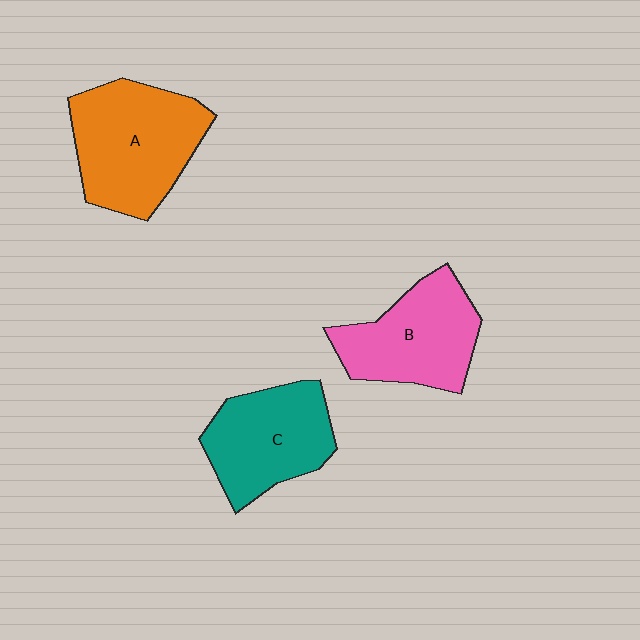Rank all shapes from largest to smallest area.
From largest to smallest: A (orange), B (pink), C (teal).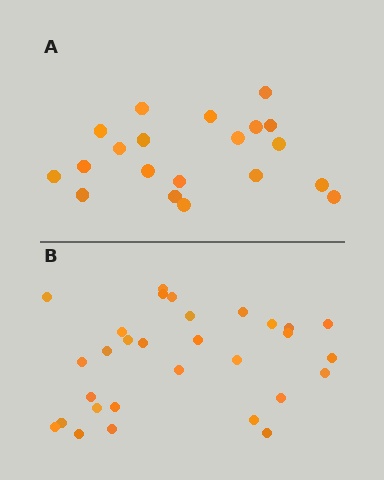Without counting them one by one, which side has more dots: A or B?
Region B (the bottom region) has more dots.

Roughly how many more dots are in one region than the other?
Region B has roughly 10 or so more dots than region A.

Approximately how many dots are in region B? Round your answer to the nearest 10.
About 30 dots.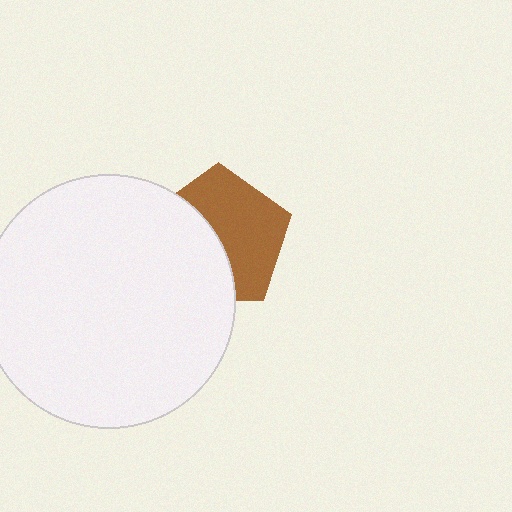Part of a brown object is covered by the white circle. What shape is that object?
It is a pentagon.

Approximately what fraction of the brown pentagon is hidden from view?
Roughly 45% of the brown pentagon is hidden behind the white circle.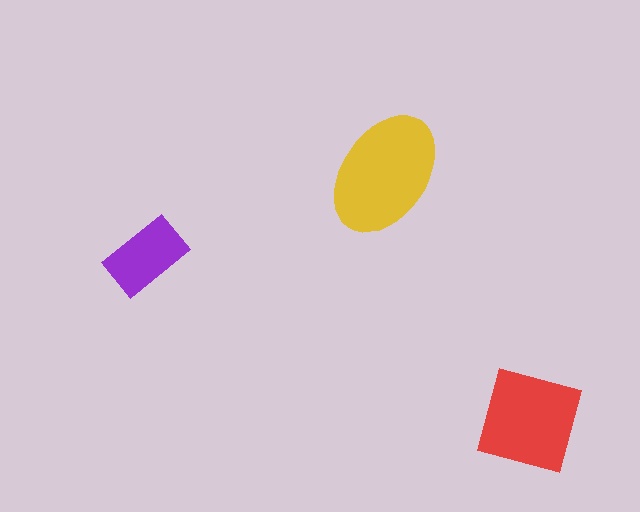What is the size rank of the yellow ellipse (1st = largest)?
1st.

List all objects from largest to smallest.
The yellow ellipse, the red diamond, the purple rectangle.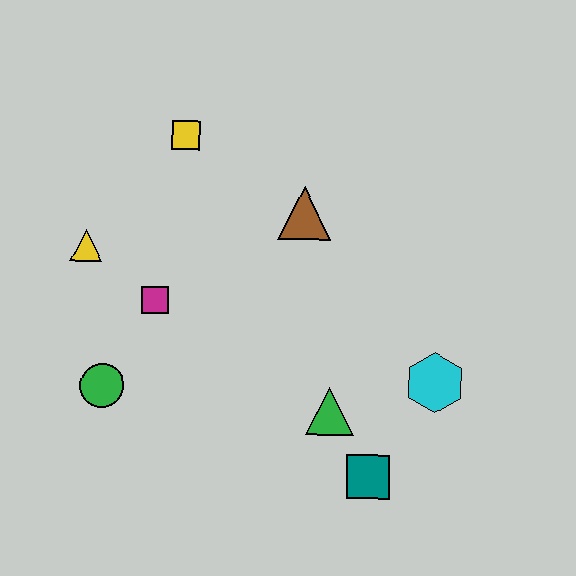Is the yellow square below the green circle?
No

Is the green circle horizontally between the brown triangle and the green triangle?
No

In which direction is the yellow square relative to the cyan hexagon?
The yellow square is to the left of the cyan hexagon.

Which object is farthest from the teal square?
The yellow square is farthest from the teal square.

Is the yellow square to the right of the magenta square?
Yes